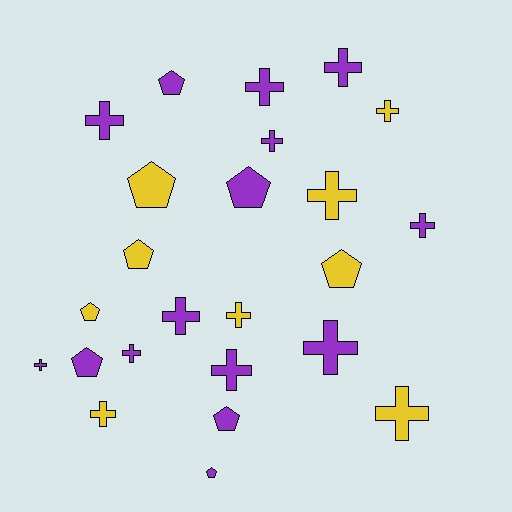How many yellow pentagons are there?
There are 4 yellow pentagons.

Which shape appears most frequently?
Cross, with 15 objects.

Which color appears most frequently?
Purple, with 15 objects.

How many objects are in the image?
There are 24 objects.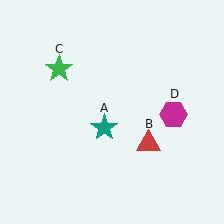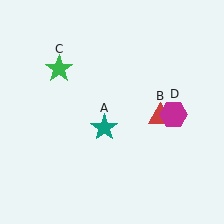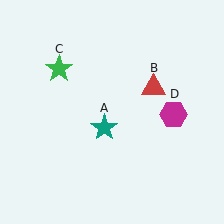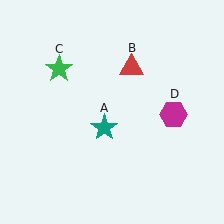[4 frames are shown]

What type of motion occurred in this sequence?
The red triangle (object B) rotated counterclockwise around the center of the scene.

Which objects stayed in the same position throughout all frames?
Teal star (object A) and green star (object C) and magenta hexagon (object D) remained stationary.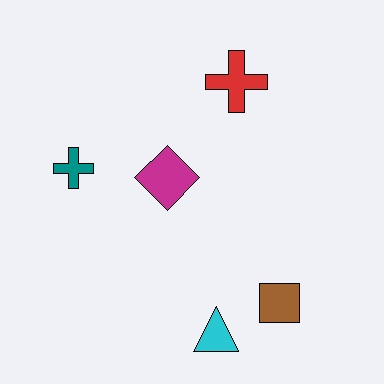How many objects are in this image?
There are 5 objects.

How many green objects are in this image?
There are no green objects.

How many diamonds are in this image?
There is 1 diamond.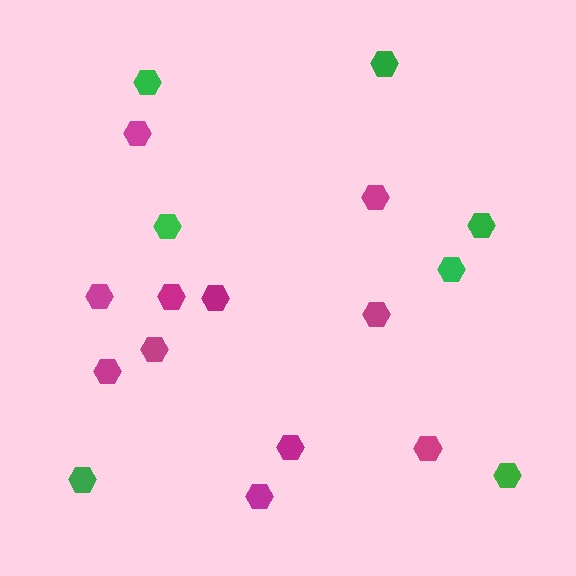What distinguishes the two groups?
There are 2 groups: one group of green hexagons (7) and one group of magenta hexagons (11).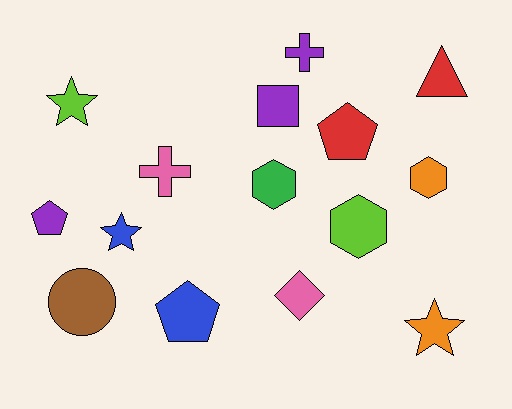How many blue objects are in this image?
There are 2 blue objects.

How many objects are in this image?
There are 15 objects.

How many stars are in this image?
There are 3 stars.